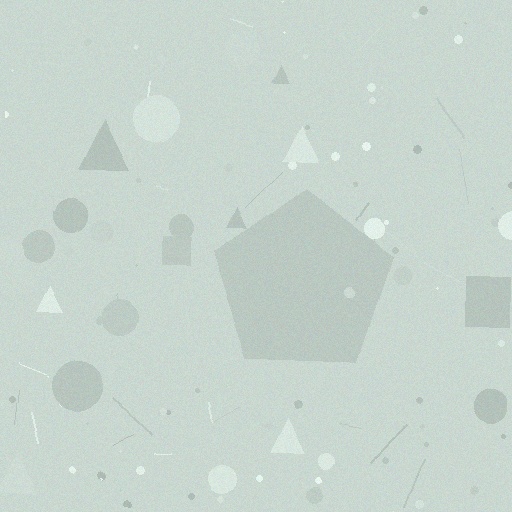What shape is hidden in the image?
A pentagon is hidden in the image.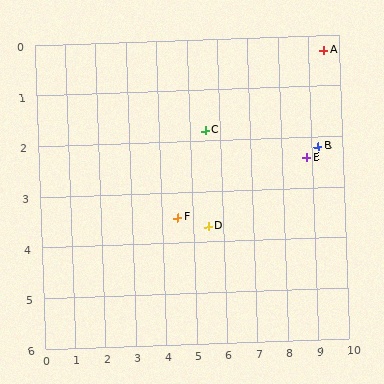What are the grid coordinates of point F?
Point F is at approximately (4.5, 3.5).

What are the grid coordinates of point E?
Point E is at approximately (8.8, 2.4).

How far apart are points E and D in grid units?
Points E and D are about 3.5 grid units apart.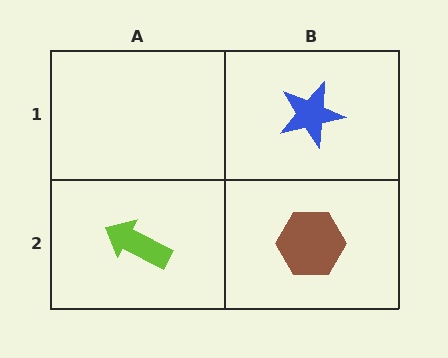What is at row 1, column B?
A blue star.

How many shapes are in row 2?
2 shapes.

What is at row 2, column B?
A brown hexagon.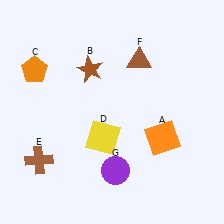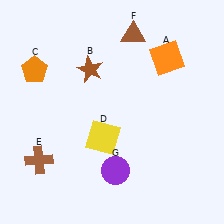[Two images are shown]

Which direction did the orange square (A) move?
The orange square (A) moved up.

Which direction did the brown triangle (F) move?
The brown triangle (F) moved up.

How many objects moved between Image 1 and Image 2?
2 objects moved between the two images.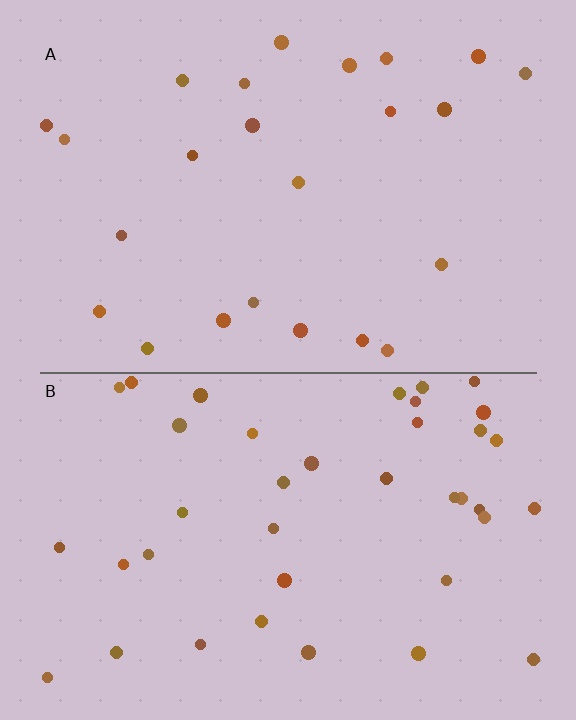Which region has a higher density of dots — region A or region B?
B (the bottom).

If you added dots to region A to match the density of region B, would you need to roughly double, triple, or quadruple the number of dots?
Approximately double.